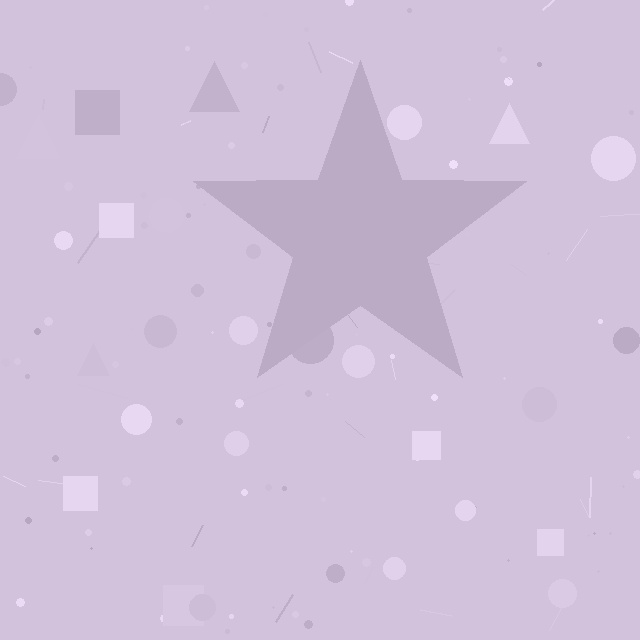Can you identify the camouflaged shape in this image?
The camouflaged shape is a star.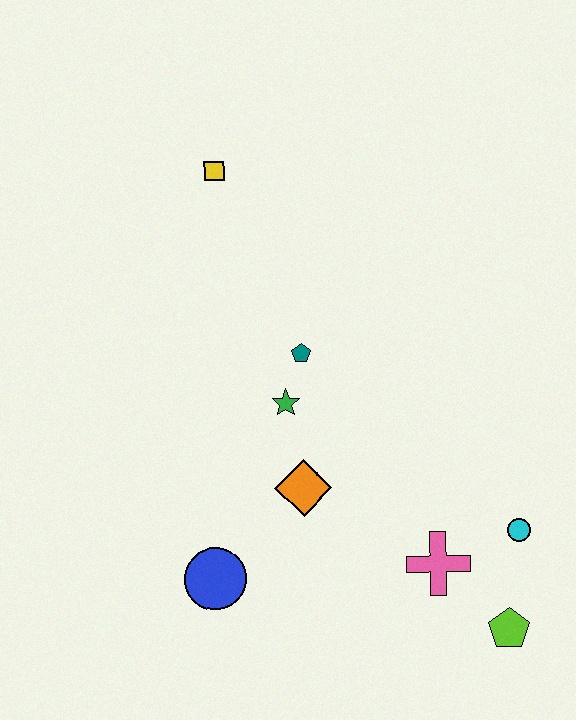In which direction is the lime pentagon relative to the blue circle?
The lime pentagon is to the right of the blue circle.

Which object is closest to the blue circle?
The orange diamond is closest to the blue circle.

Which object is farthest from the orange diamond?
The yellow square is farthest from the orange diamond.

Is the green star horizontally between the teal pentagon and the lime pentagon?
No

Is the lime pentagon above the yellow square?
No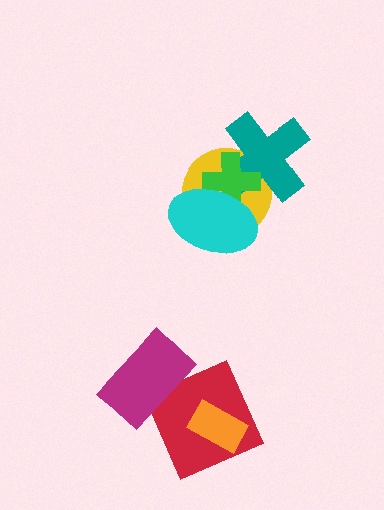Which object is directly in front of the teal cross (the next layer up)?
The green cross is directly in front of the teal cross.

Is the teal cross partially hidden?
Yes, it is partially covered by another shape.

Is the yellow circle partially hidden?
Yes, it is partially covered by another shape.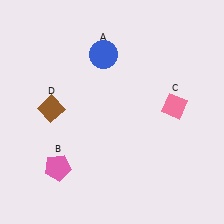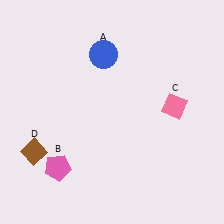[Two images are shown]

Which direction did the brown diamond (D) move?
The brown diamond (D) moved down.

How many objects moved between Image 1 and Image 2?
1 object moved between the two images.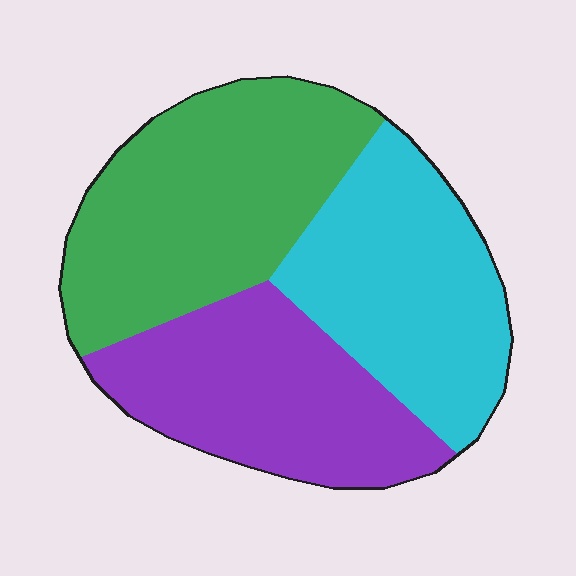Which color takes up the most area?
Green, at roughly 40%.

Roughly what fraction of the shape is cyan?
Cyan covers roughly 30% of the shape.